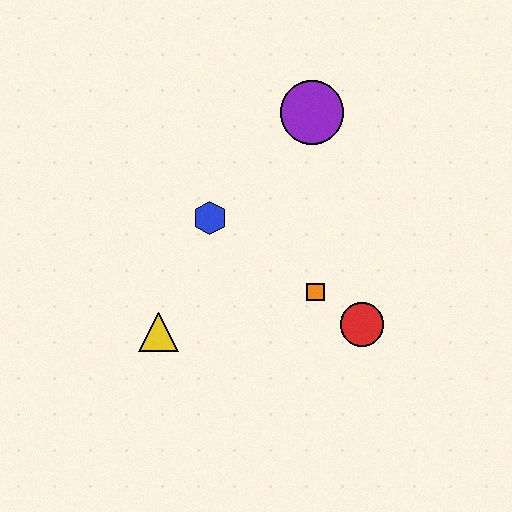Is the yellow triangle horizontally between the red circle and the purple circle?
No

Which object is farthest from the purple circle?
The yellow triangle is farthest from the purple circle.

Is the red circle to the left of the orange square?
No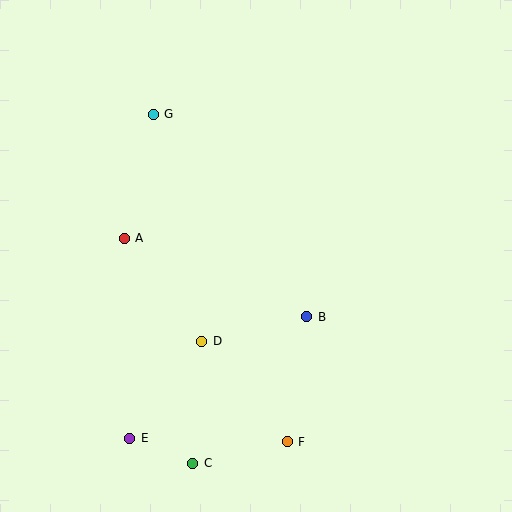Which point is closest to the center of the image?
Point B at (307, 317) is closest to the center.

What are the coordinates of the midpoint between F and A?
The midpoint between F and A is at (206, 340).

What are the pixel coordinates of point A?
Point A is at (124, 238).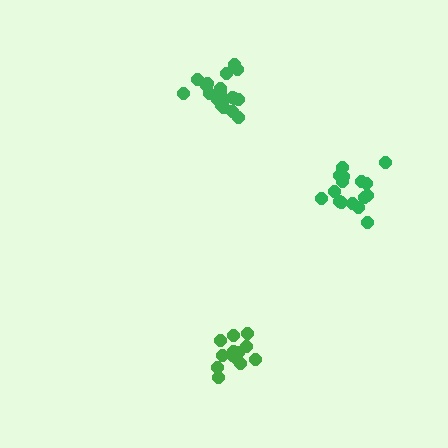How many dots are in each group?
Group 1: 13 dots, Group 2: 19 dots, Group 3: 17 dots (49 total).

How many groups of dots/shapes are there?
There are 3 groups.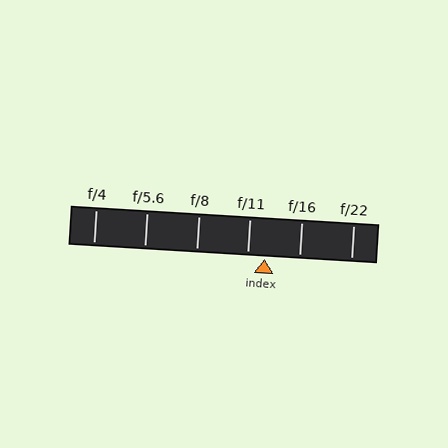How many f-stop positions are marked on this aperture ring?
There are 6 f-stop positions marked.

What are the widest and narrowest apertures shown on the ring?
The widest aperture shown is f/4 and the narrowest is f/22.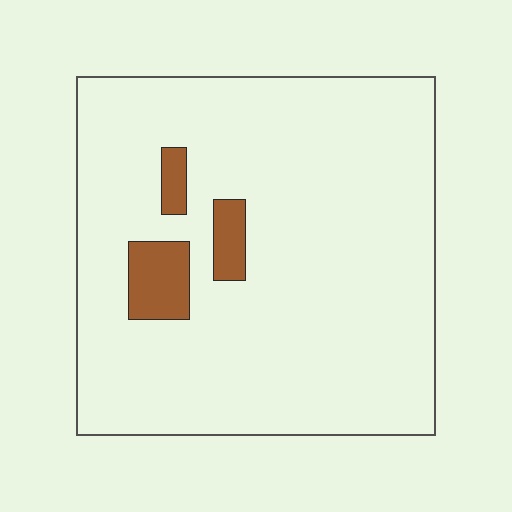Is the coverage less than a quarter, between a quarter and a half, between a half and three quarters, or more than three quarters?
Less than a quarter.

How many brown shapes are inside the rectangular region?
3.